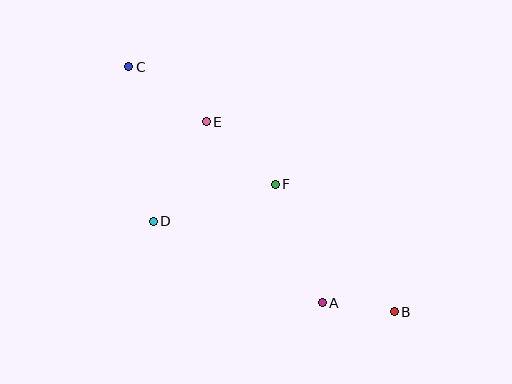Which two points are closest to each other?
Points A and B are closest to each other.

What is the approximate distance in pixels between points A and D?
The distance between A and D is approximately 187 pixels.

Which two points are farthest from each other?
Points B and C are farthest from each other.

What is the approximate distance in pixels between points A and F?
The distance between A and F is approximately 128 pixels.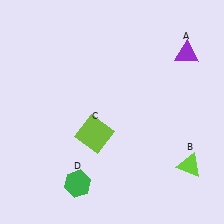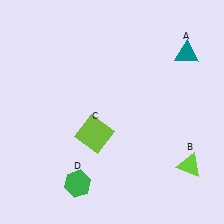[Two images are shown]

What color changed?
The triangle (A) changed from purple in Image 1 to teal in Image 2.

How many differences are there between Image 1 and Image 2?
There is 1 difference between the two images.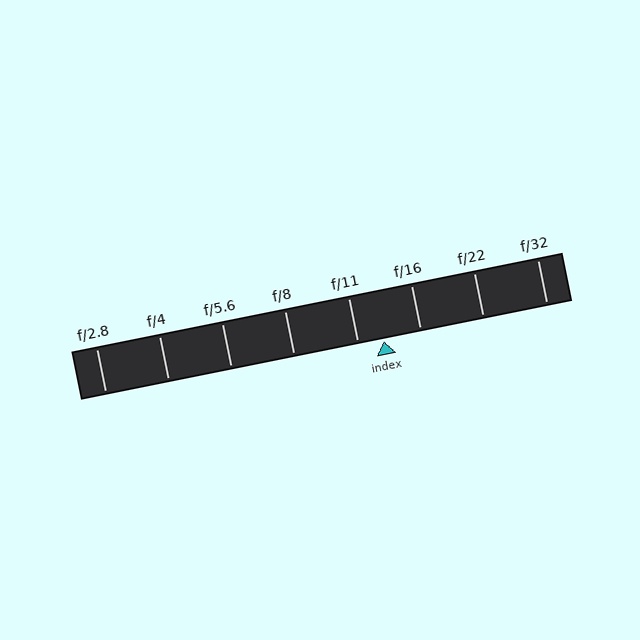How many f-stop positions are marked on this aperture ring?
There are 8 f-stop positions marked.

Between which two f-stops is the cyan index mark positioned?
The index mark is between f/11 and f/16.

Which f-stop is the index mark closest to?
The index mark is closest to f/11.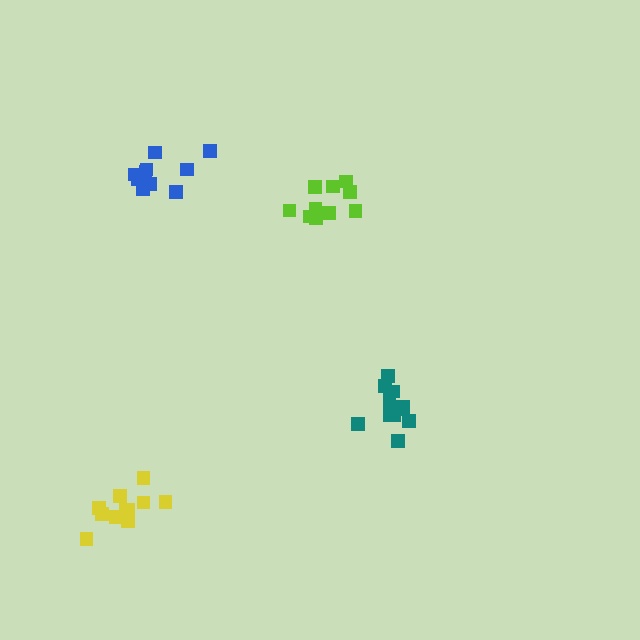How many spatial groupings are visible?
There are 4 spatial groupings.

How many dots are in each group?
Group 1: 12 dots, Group 2: 11 dots, Group 3: 12 dots, Group 4: 10 dots (45 total).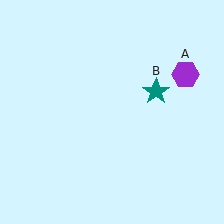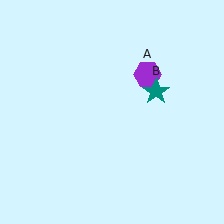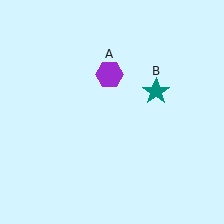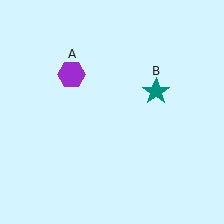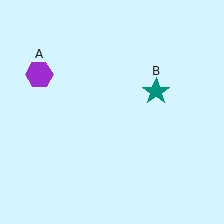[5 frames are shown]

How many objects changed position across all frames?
1 object changed position: purple hexagon (object A).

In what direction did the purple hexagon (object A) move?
The purple hexagon (object A) moved left.